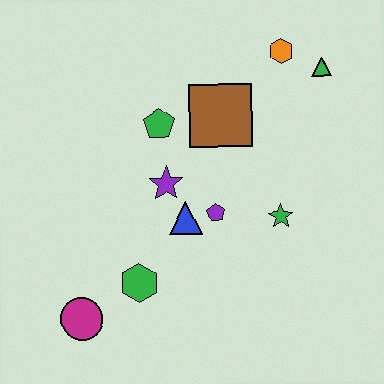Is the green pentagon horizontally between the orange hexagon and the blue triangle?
No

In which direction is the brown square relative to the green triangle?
The brown square is to the left of the green triangle.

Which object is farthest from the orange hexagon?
The magenta circle is farthest from the orange hexagon.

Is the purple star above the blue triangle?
Yes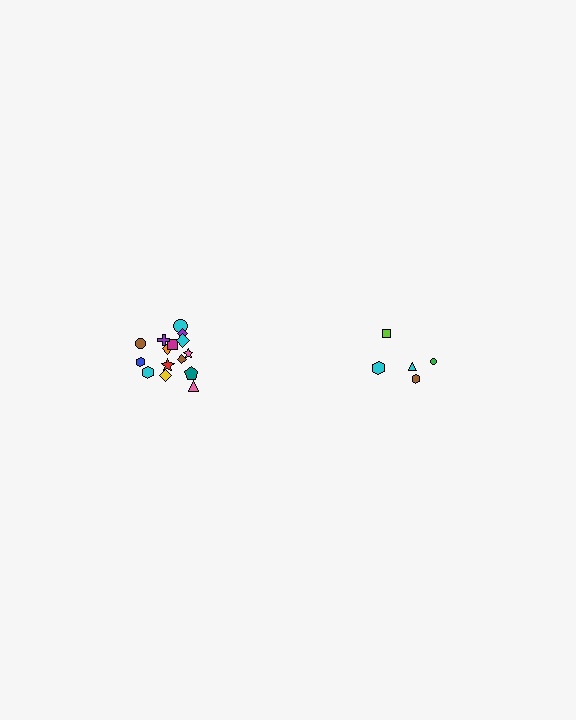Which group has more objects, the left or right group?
The left group.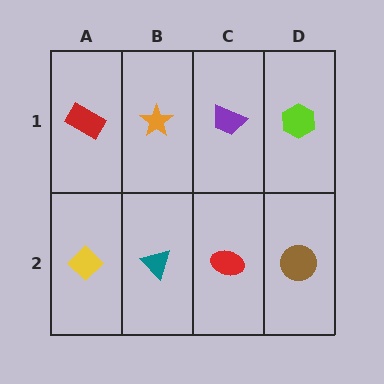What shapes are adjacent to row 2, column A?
A red rectangle (row 1, column A), a teal triangle (row 2, column B).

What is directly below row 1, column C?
A red ellipse.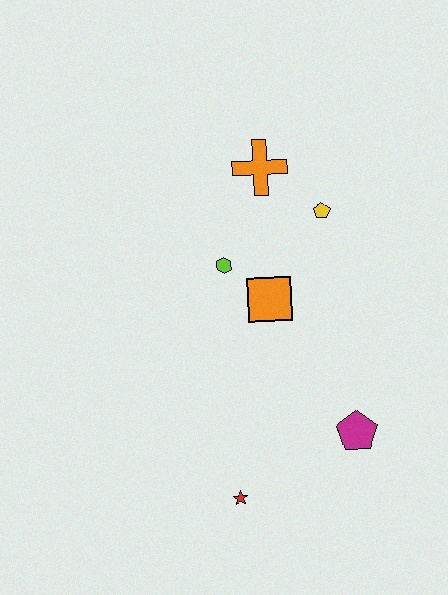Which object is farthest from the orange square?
The red star is farthest from the orange square.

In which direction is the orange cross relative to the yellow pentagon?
The orange cross is to the left of the yellow pentagon.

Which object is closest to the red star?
The magenta pentagon is closest to the red star.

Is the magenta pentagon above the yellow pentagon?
No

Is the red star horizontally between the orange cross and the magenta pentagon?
No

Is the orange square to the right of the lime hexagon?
Yes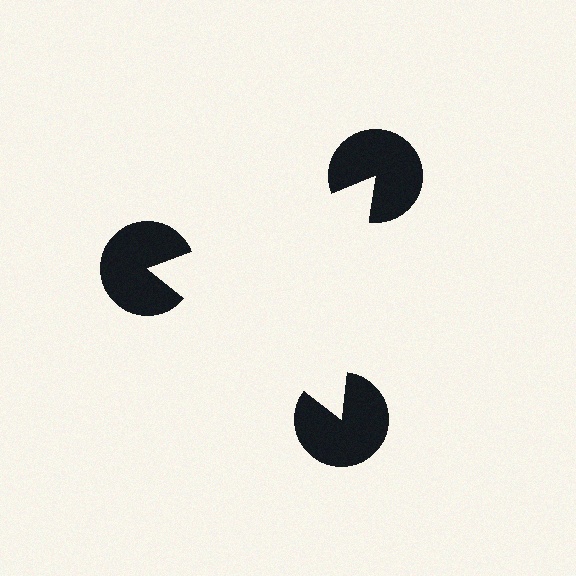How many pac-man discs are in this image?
There are 3 — one at each vertex of the illusory triangle.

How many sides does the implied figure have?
3 sides.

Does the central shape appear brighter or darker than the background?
It typically appears slightly brighter than the background, even though no actual brightness change is drawn.